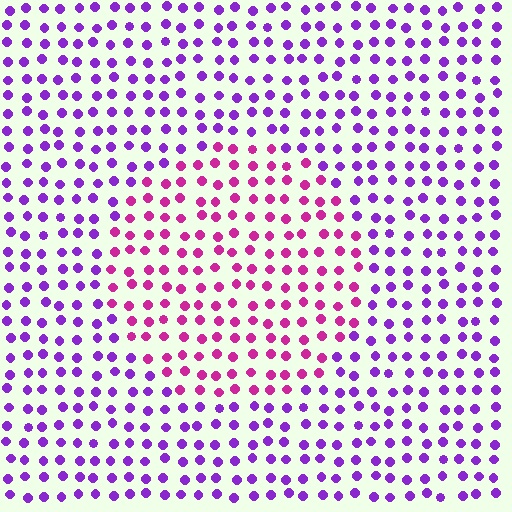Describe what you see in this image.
The image is filled with small purple elements in a uniform arrangement. A circle-shaped region is visible where the elements are tinted to a slightly different hue, forming a subtle color boundary.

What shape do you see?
I see a circle.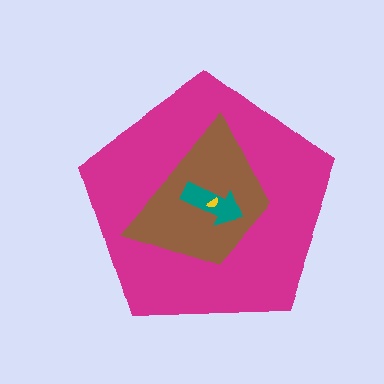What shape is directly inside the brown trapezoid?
The teal arrow.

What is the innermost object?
The yellow semicircle.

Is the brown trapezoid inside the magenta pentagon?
Yes.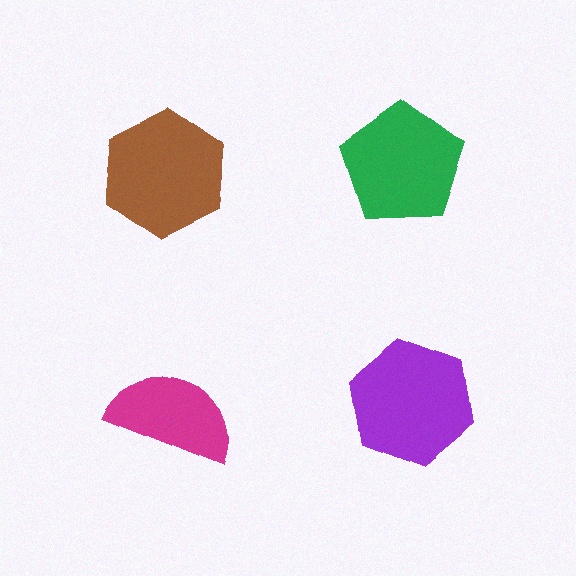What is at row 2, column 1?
A magenta semicircle.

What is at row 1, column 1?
A brown hexagon.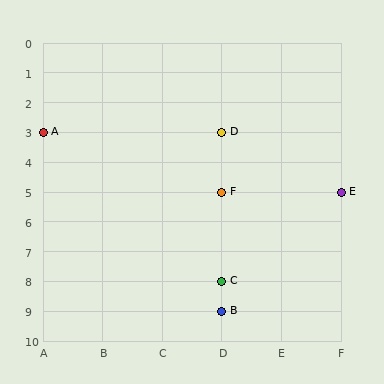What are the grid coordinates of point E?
Point E is at grid coordinates (F, 5).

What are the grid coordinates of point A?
Point A is at grid coordinates (A, 3).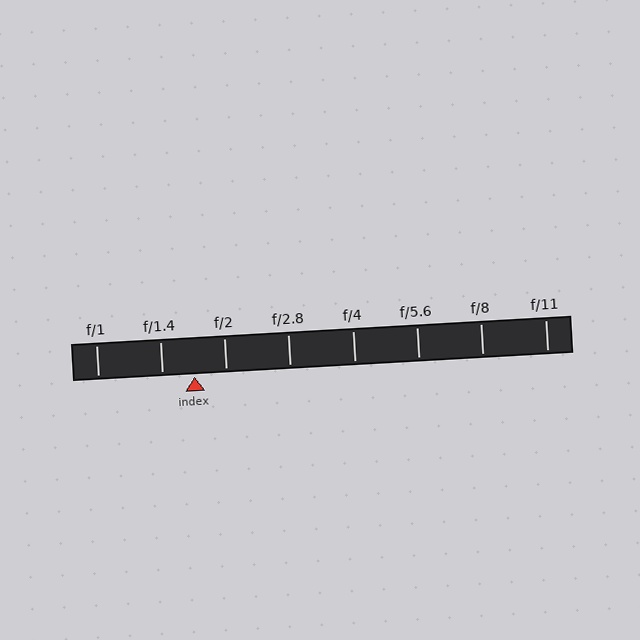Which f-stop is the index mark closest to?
The index mark is closest to f/2.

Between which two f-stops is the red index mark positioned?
The index mark is between f/1.4 and f/2.